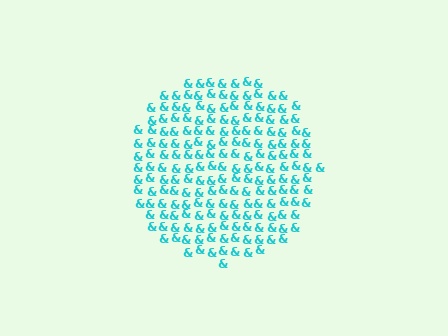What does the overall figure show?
The overall figure shows a circle.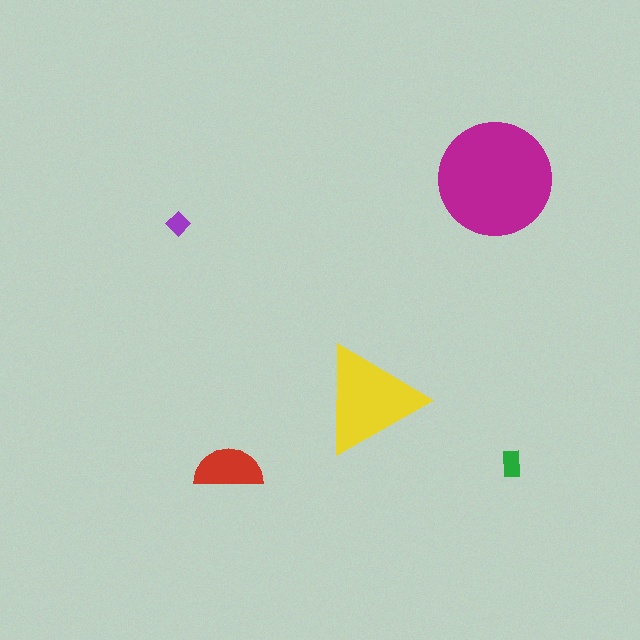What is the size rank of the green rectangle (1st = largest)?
4th.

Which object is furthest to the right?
The green rectangle is rightmost.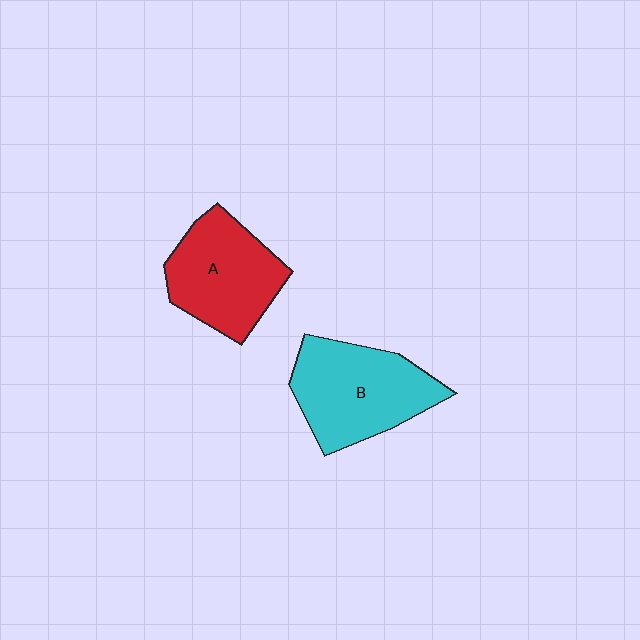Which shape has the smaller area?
Shape A (red).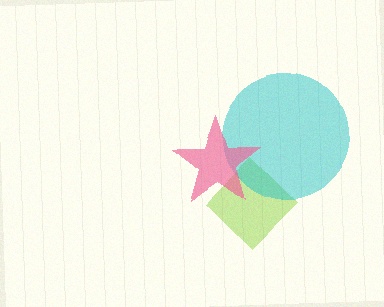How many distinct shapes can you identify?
There are 3 distinct shapes: a lime diamond, a cyan circle, a pink star.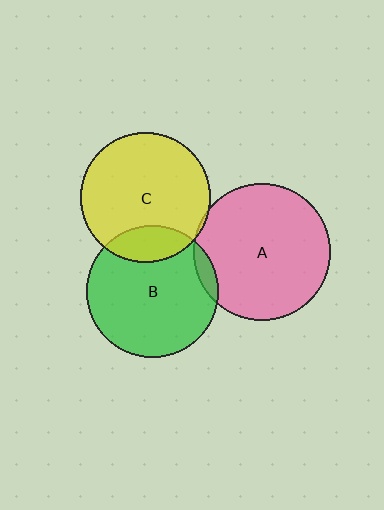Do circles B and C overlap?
Yes.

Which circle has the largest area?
Circle A (pink).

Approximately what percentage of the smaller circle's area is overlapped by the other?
Approximately 20%.